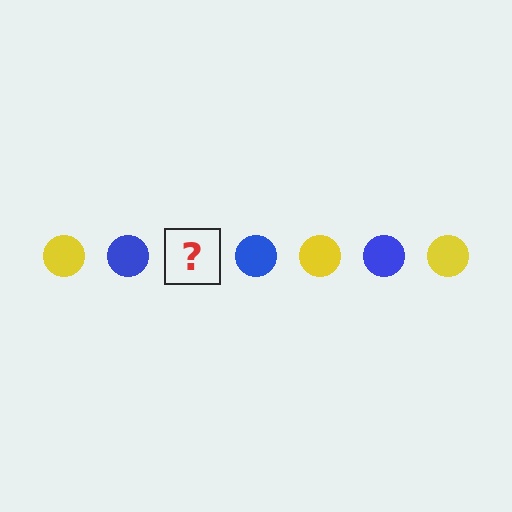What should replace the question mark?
The question mark should be replaced with a yellow circle.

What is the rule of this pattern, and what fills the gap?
The rule is that the pattern cycles through yellow, blue circles. The gap should be filled with a yellow circle.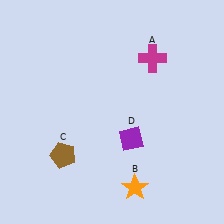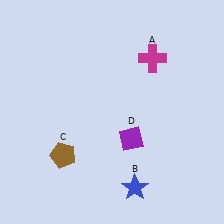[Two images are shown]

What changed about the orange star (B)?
In Image 1, B is orange. In Image 2, it changed to blue.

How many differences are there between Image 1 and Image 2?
There is 1 difference between the two images.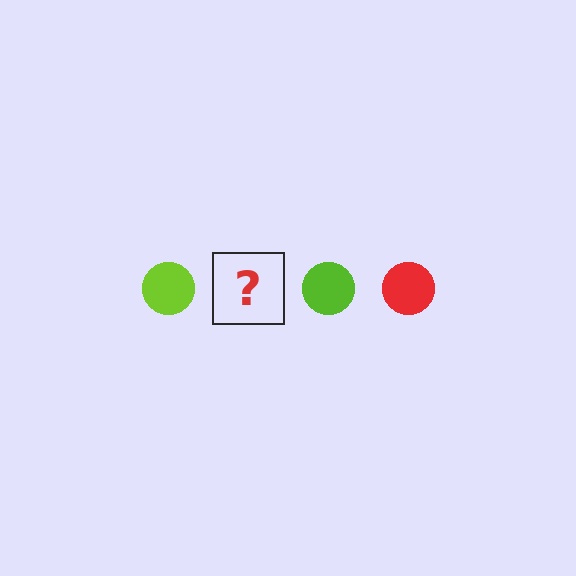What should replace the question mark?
The question mark should be replaced with a red circle.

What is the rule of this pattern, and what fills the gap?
The rule is that the pattern cycles through lime, red circles. The gap should be filled with a red circle.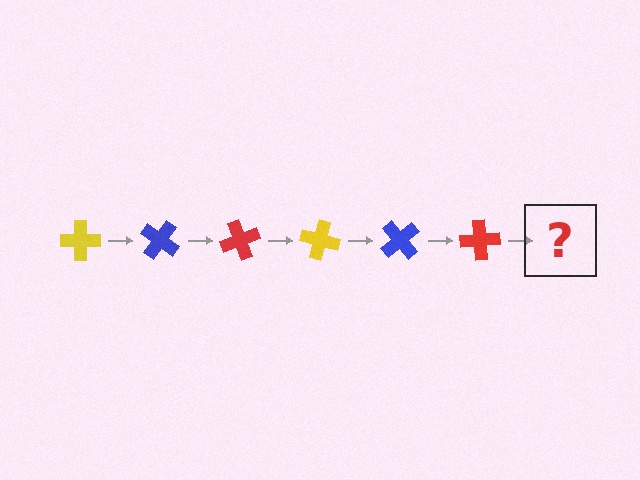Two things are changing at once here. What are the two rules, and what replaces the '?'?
The two rules are that it rotates 35 degrees each step and the color cycles through yellow, blue, and red. The '?' should be a yellow cross, rotated 210 degrees from the start.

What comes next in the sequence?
The next element should be a yellow cross, rotated 210 degrees from the start.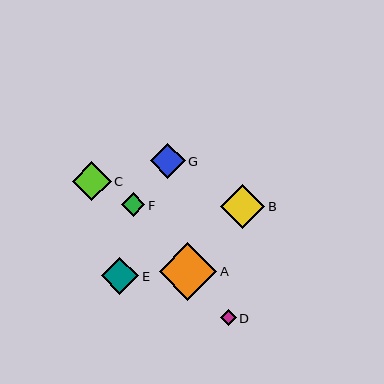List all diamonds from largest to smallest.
From largest to smallest: A, B, C, E, G, F, D.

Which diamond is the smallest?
Diamond D is the smallest with a size of approximately 16 pixels.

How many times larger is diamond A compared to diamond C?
Diamond A is approximately 1.5 times the size of diamond C.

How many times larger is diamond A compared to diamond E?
Diamond A is approximately 1.5 times the size of diamond E.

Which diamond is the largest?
Diamond A is the largest with a size of approximately 57 pixels.